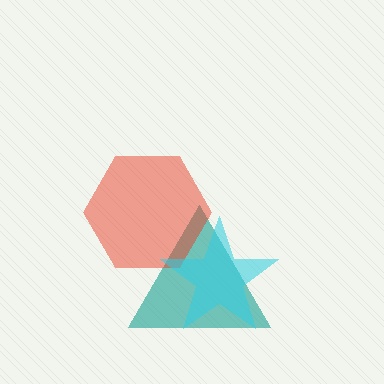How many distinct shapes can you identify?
There are 3 distinct shapes: a teal triangle, a red hexagon, a cyan star.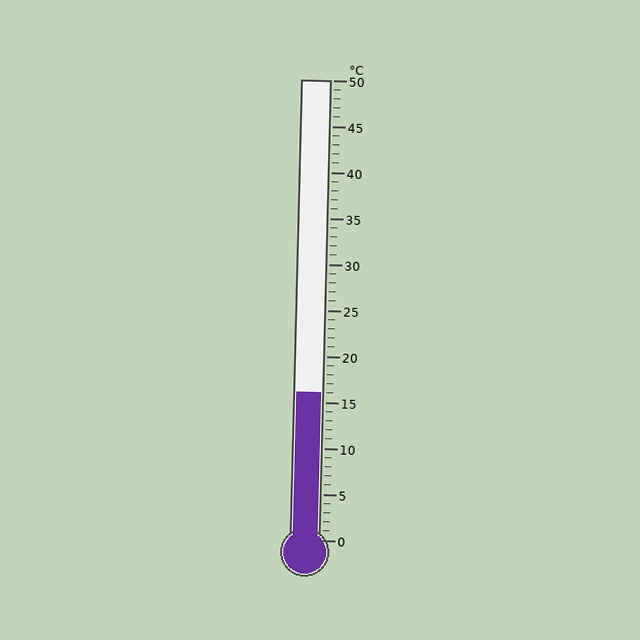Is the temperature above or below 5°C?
The temperature is above 5°C.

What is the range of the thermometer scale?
The thermometer scale ranges from 0°C to 50°C.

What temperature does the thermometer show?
The thermometer shows approximately 16°C.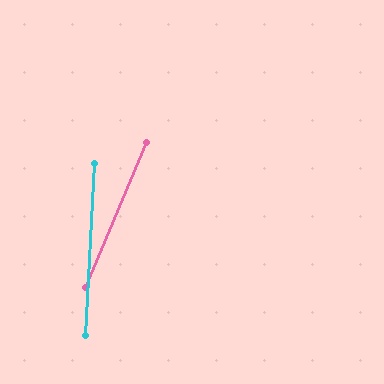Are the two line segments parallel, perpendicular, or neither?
Neither parallel nor perpendicular — they differ by about 20°.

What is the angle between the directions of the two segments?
Approximately 20 degrees.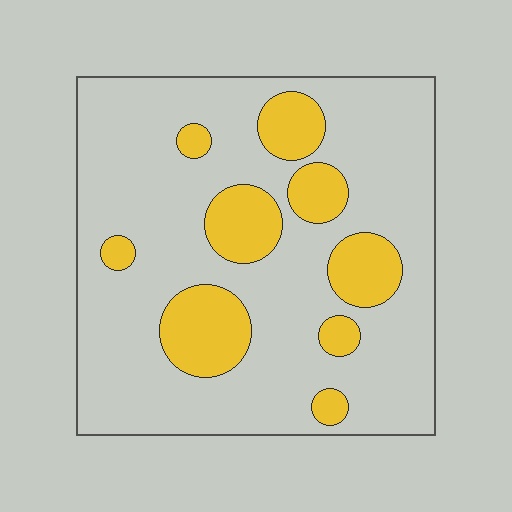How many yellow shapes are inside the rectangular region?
9.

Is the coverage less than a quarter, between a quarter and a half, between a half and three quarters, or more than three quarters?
Less than a quarter.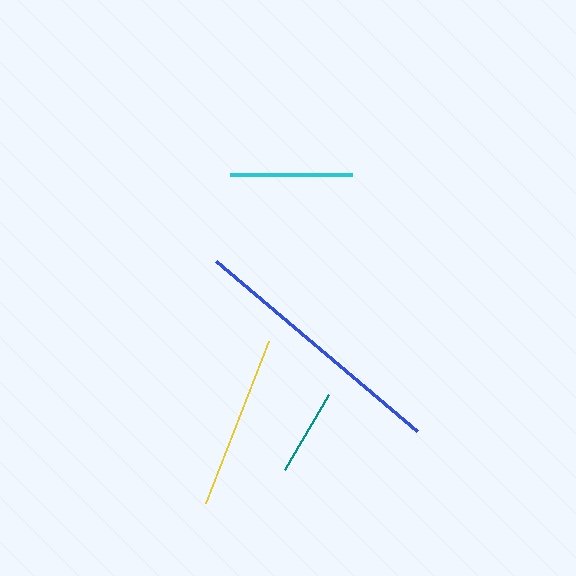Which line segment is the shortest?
The teal line is the shortest at approximately 86 pixels.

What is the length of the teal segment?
The teal segment is approximately 86 pixels long.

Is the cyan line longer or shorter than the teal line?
The cyan line is longer than the teal line.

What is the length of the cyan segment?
The cyan segment is approximately 122 pixels long.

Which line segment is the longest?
The blue line is the longest at approximately 262 pixels.